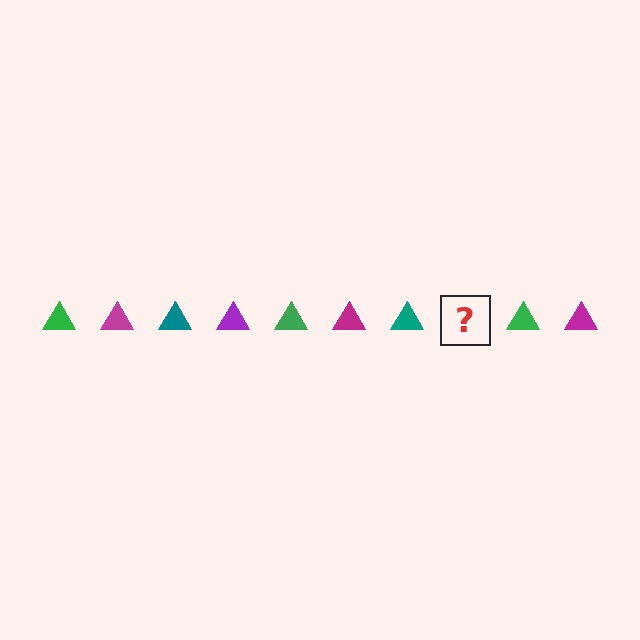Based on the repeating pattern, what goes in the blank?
The blank should be a purple triangle.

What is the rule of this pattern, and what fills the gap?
The rule is that the pattern cycles through green, magenta, teal, purple triangles. The gap should be filled with a purple triangle.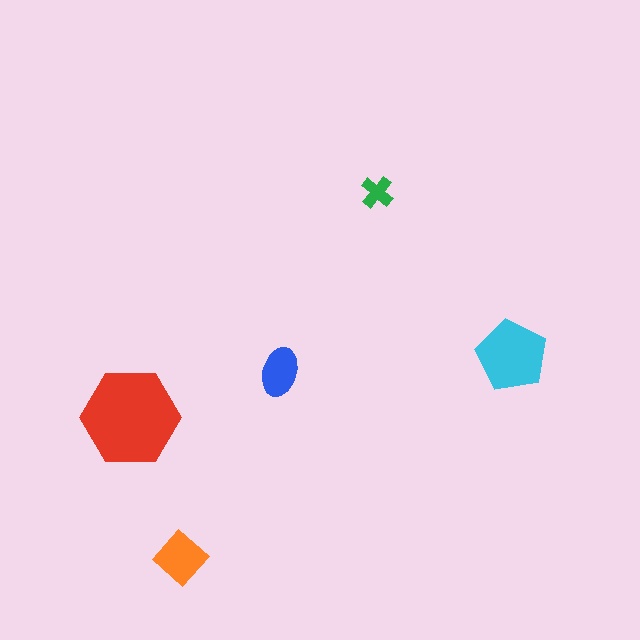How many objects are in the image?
There are 5 objects in the image.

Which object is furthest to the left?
The red hexagon is leftmost.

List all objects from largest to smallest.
The red hexagon, the cyan pentagon, the orange diamond, the blue ellipse, the green cross.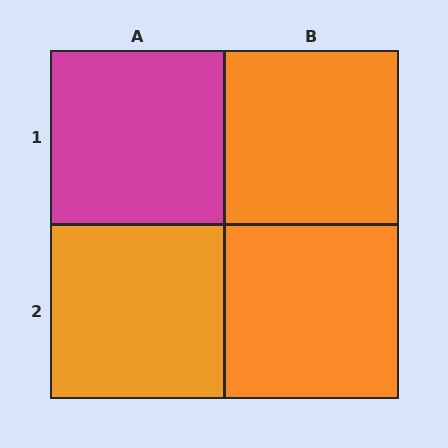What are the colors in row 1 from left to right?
Magenta, orange.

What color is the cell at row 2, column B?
Orange.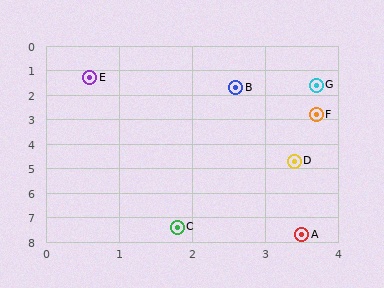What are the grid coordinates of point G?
Point G is at approximately (3.7, 1.6).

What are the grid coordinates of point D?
Point D is at approximately (3.4, 4.7).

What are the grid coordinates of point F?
Point F is at approximately (3.7, 2.8).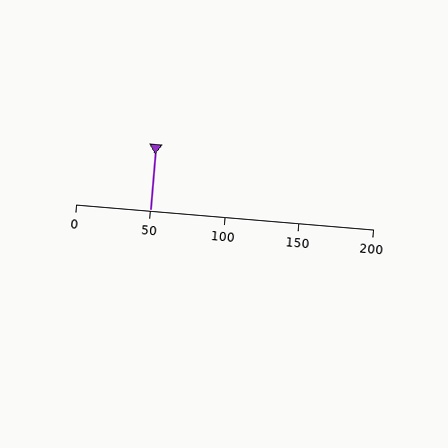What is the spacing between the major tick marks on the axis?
The major ticks are spaced 50 apart.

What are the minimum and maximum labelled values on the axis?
The axis runs from 0 to 200.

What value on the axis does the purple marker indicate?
The marker indicates approximately 50.